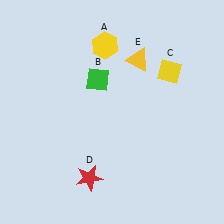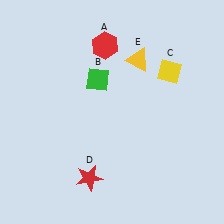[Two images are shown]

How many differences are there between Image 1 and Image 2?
There is 1 difference between the two images.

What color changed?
The hexagon (A) changed from yellow in Image 1 to red in Image 2.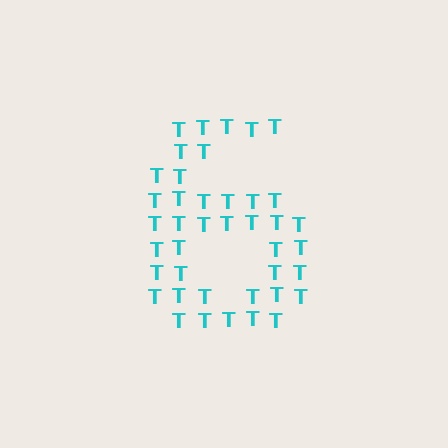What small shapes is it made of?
It is made of small letter T's.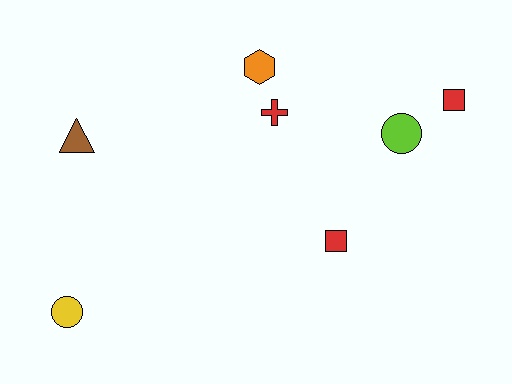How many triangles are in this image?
There is 1 triangle.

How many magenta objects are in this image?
There are no magenta objects.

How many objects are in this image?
There are 7 objects.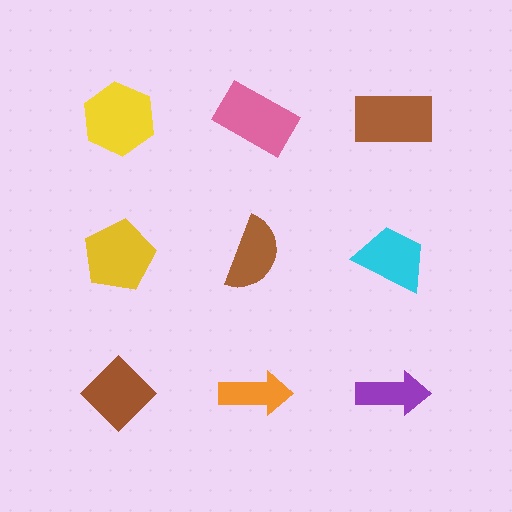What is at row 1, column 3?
A brown rectangle.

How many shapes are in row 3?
3 shapes.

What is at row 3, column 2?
An orange arrow.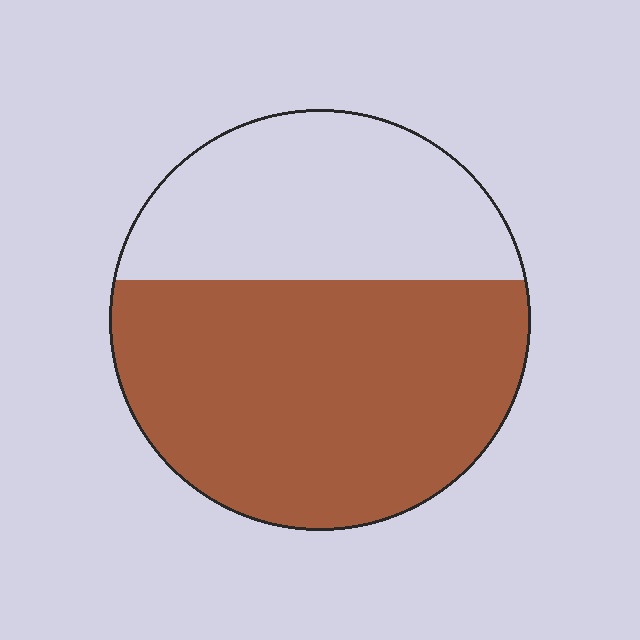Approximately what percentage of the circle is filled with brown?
Approximately 60%.